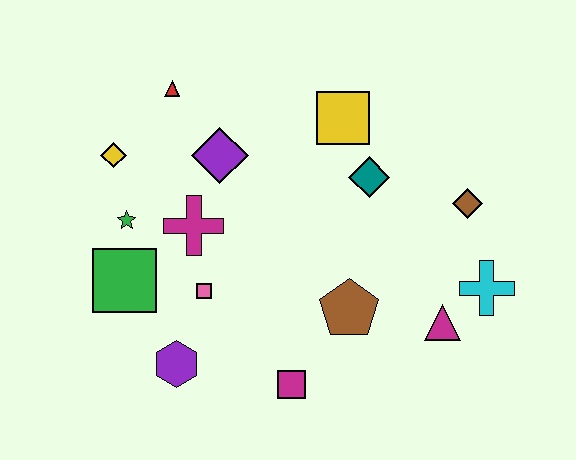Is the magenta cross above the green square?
Yes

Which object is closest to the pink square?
The magenta cross is closest to the pink square.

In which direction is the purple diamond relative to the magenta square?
The purple diamond is above the magenta square.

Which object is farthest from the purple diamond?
The cyan cross is farthest from the purple diamond.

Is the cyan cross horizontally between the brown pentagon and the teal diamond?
No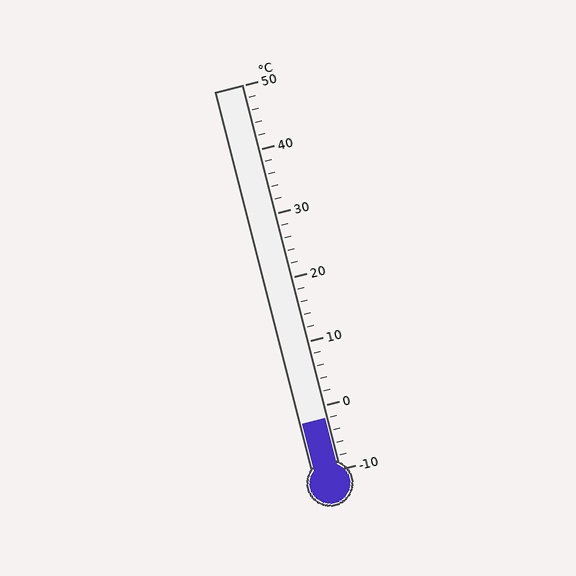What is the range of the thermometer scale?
The thermometer scale ranges from -10°C to 50°C.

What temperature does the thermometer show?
The thermometer shows approximately -2°C.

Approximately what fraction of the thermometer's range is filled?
The thermometer is filled to approximately 15% of its range.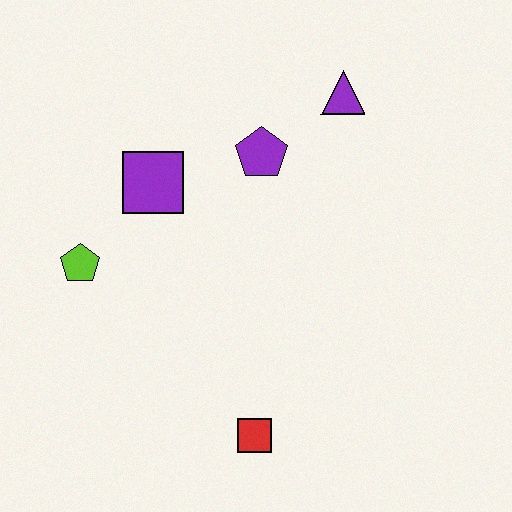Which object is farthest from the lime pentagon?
The purple triangle is farthest from the lime pentagon.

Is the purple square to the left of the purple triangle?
Yes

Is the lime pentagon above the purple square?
No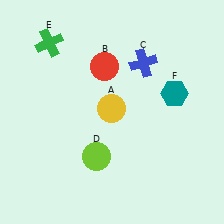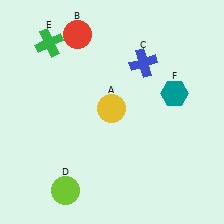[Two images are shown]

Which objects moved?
The objects that moved are: the red circle (B), the lime circle (D).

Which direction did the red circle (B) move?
The red circle (B) moved up.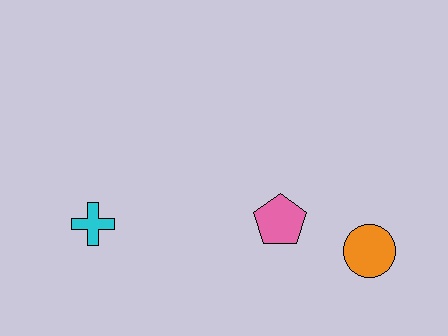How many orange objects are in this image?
There is 1 orange object.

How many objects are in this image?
There are 3 objects.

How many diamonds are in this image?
There are no diamonds.